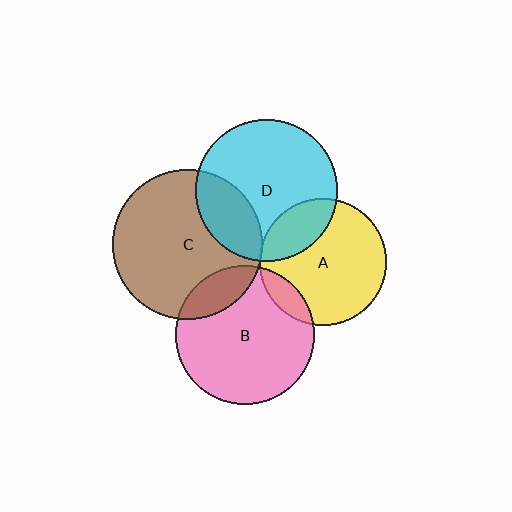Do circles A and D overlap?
Yes.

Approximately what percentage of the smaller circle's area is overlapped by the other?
Approximately 25%.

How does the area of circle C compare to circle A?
Approximately 1.4 times.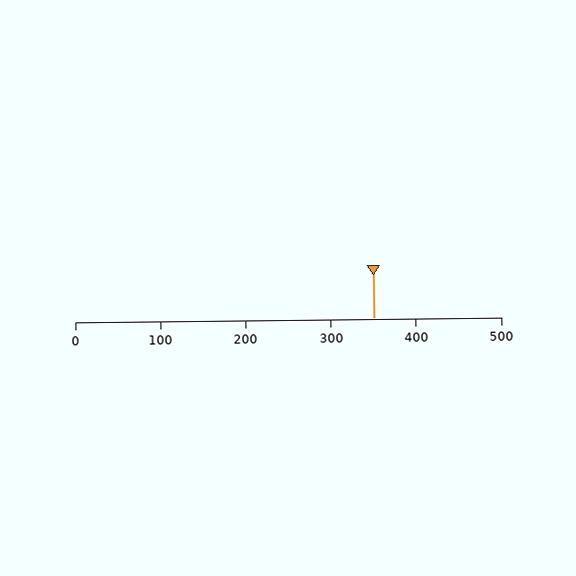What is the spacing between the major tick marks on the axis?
The major ticks are spaced 100 apart.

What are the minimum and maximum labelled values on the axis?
The axis runs from 0 to 500.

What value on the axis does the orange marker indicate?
The marker indicates approximately 350.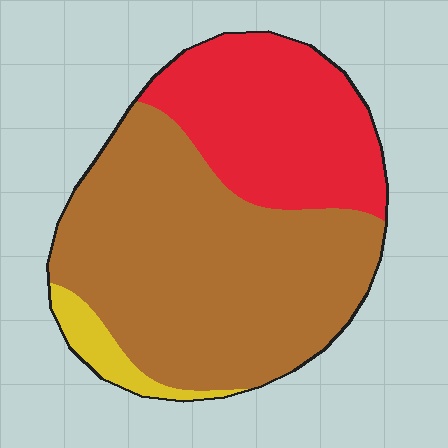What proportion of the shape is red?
Red covers 32% of the shape.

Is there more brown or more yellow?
Brown.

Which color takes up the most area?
Brown, at roughly 60%.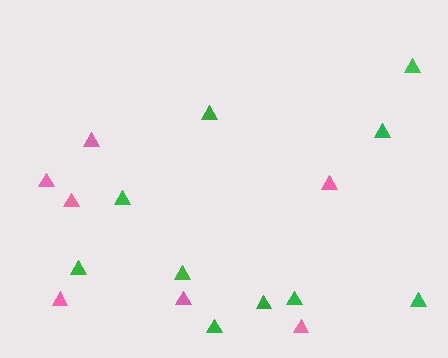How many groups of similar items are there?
There are 2 groups: one group of pink triangles (7) and one group of green triangles (10).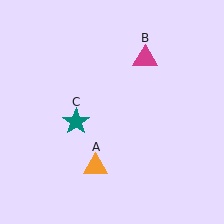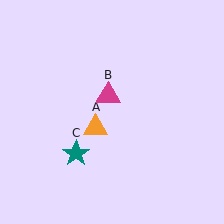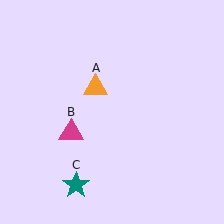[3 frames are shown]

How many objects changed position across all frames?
3 objects changed position: orange triangle (object A), magenta triangle (object B), teal star (object C).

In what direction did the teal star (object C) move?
The teal star (object C) moved down.